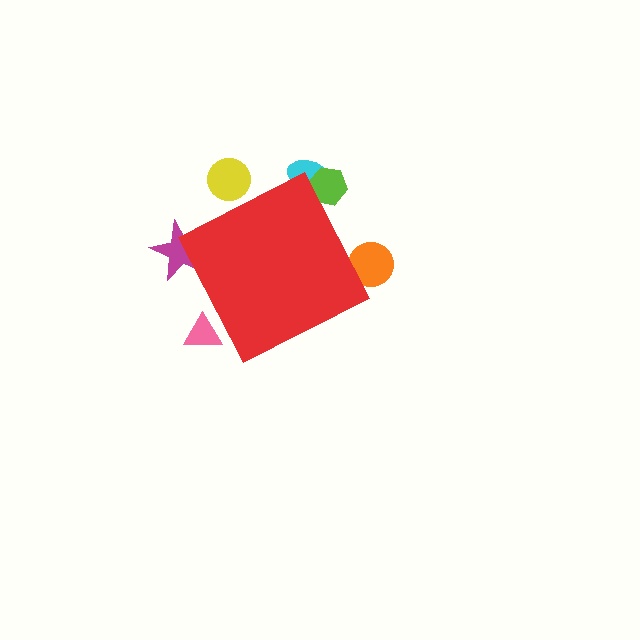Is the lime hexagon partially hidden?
Yes, the lime hexagon is partially hidden behind the red diamond.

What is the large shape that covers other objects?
A red diamond.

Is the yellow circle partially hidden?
Yes, the yellow circle is partially hidden behind the red diamond.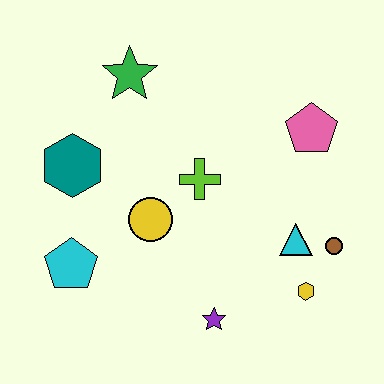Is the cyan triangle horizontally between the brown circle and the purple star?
Yes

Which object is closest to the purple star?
The yellow hexagon is closest to the purple star.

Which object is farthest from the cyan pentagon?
The pink pentagon is farthest from the cyan pentagon.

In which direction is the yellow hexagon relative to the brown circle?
The yellow hexagon is below the brown circle.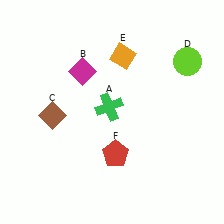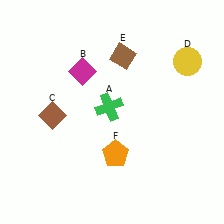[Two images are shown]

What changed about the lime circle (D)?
In Image 1, D is lime. In Image 2, it changed to yellow.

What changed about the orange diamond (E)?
In Image 1, E is orange. In Image 2, it changed to brown.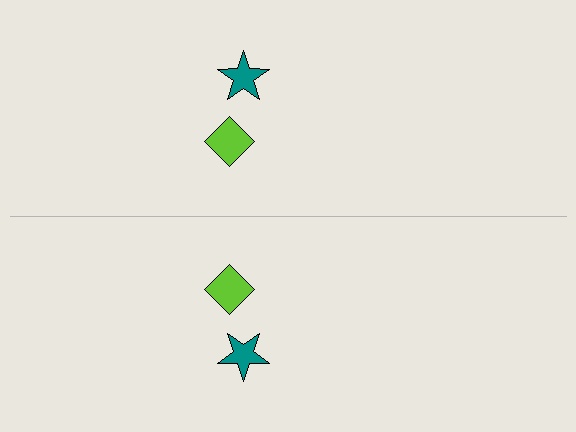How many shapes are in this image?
There are 4 shapes in this image.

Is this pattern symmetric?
Yes, this pattern has bilateral (reflection) symmetry.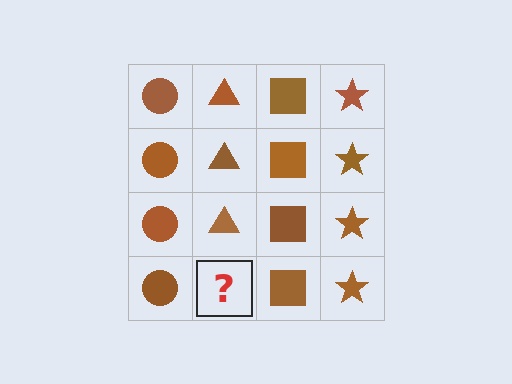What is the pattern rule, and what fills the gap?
The rule is that each column has a consistent shape. The gap should be filled with a brown triangle.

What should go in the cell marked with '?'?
The missing cell should contain a brown triangle.